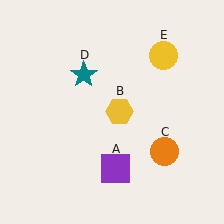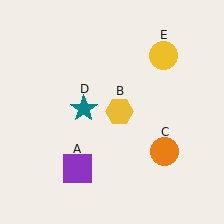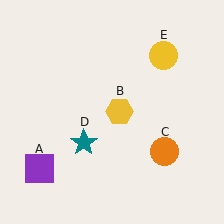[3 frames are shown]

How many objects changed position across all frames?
2 objects changed position: purple square (object A), teal star (object D).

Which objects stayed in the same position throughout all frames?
Yellow hexagon (object B) and orange circle (object C) and yellow circle (object E) remained stationary.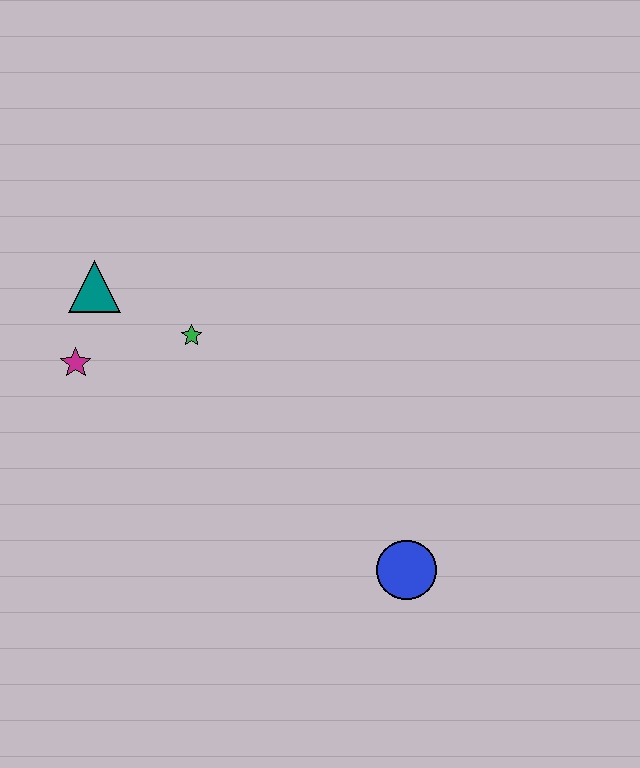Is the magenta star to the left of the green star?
Yes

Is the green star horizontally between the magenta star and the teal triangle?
No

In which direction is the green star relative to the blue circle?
The green star is above the blue circle.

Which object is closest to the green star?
The teal triangle is closest to the green star.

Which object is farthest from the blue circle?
The teal triangle is farthest from the blue circle.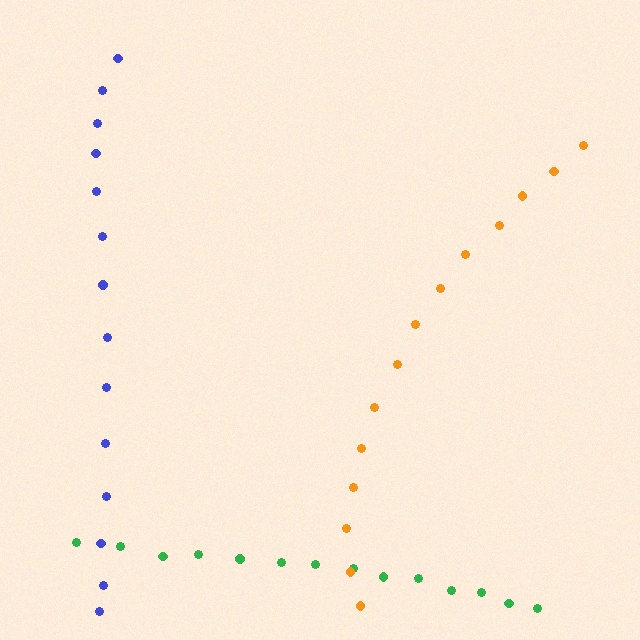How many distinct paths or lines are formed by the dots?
There are 3 distinct paths.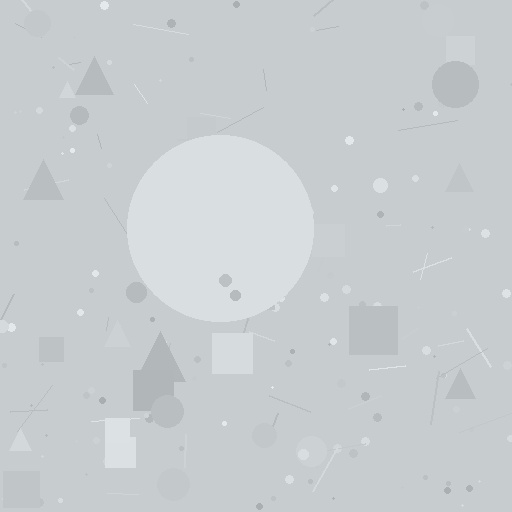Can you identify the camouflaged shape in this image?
The camouflaged shape is a circle.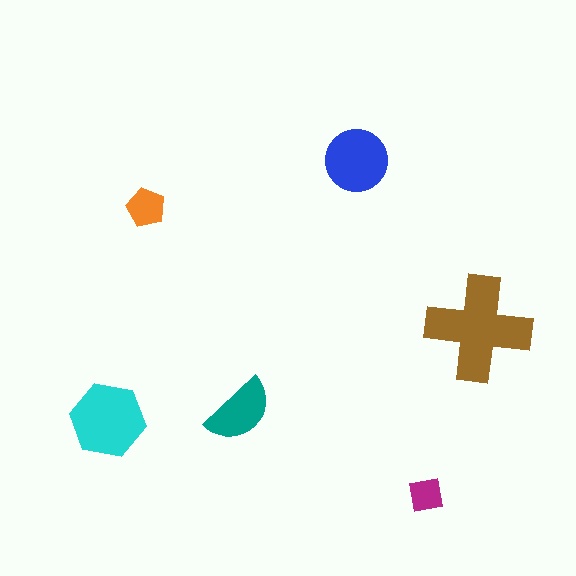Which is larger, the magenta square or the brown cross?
The brown cross.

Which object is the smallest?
The magenta square.